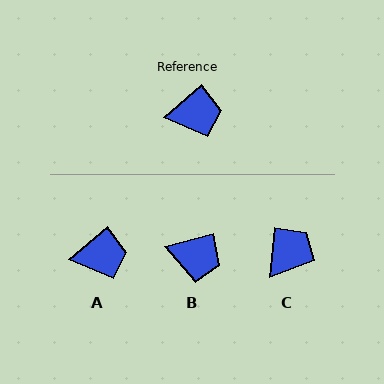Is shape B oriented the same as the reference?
No, it is off by about 26 degrees.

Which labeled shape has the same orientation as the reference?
A.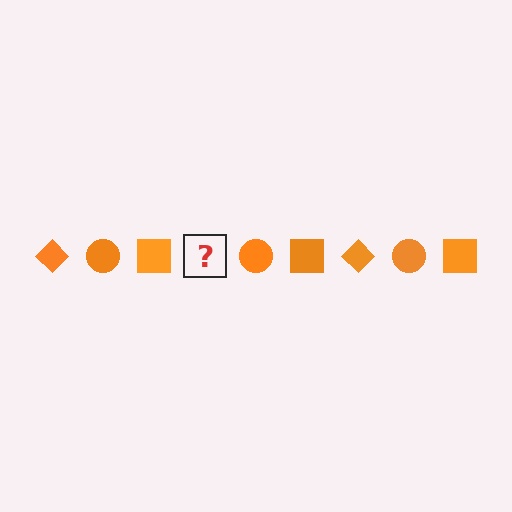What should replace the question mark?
The question mark should be replaced with an orange diamond.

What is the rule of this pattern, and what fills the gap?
The rule is that the pattern cycles through diamond, circle, square shapes in orange. The gap should be filled with an orange diamond.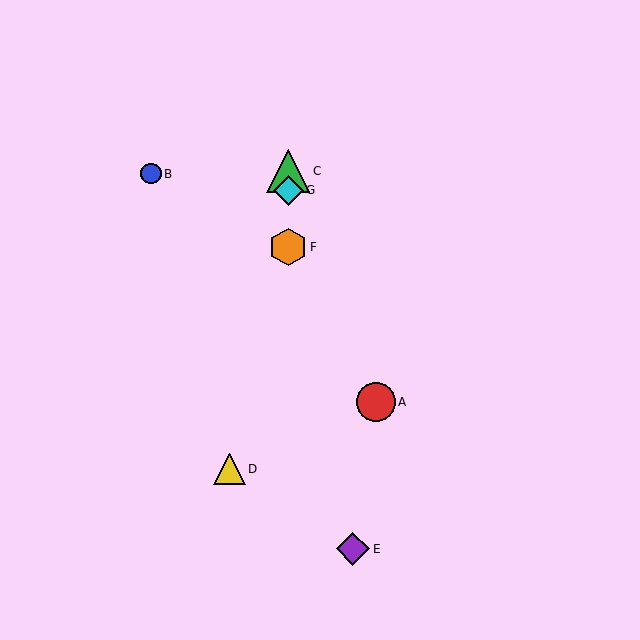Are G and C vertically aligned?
Yes, both are at x≈288.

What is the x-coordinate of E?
Object E is at x≈353.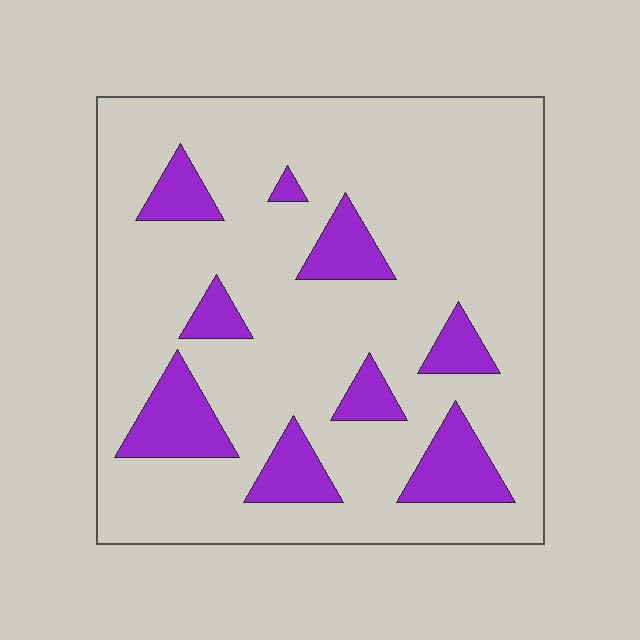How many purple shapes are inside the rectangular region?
9.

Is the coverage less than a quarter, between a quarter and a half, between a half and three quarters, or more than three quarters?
Less than a quarter.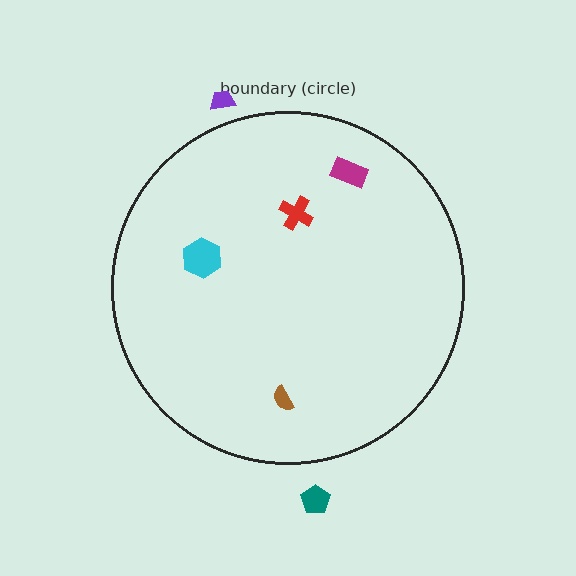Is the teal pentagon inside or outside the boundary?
Outside.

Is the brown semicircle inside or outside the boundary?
Inside.